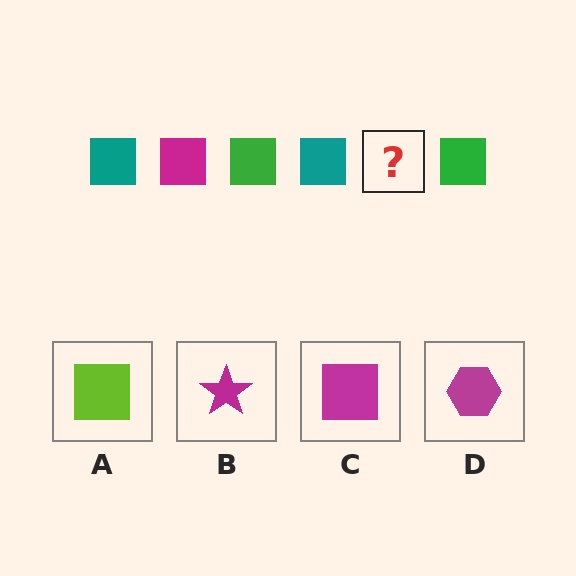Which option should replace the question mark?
Option C.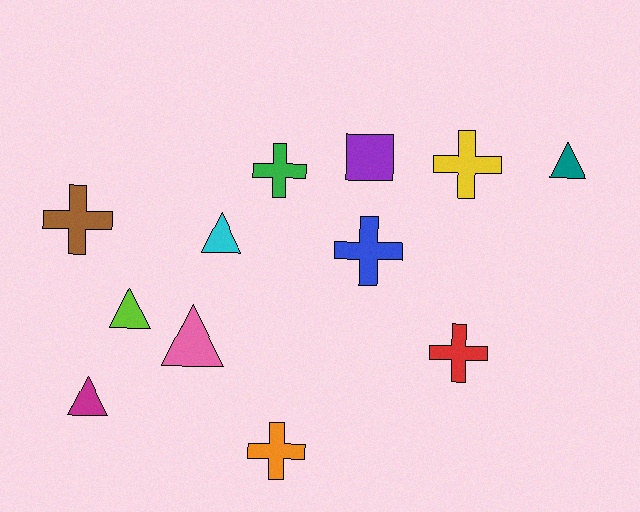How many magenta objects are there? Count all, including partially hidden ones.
There is 1 magenta object.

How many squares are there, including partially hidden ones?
There is 1 square.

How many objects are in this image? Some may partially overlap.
There are 12 objects.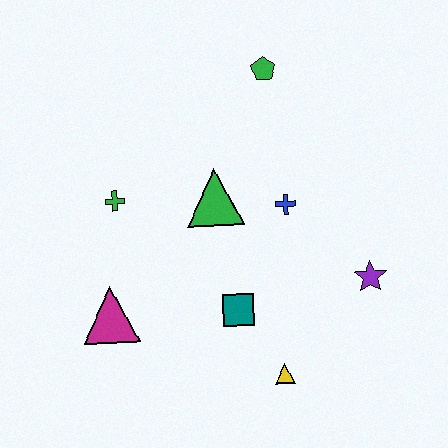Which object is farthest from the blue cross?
The magenta triangle is farthest from the blue cross.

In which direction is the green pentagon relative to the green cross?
The green pentagon is to the right of the green cross.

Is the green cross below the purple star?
No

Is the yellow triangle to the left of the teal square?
No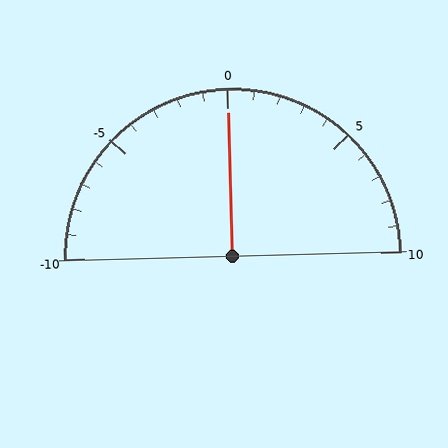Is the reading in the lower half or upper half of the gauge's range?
The reading is in the upper half of the range (-10 to 10).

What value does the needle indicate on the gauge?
The needle indicates approximately 0.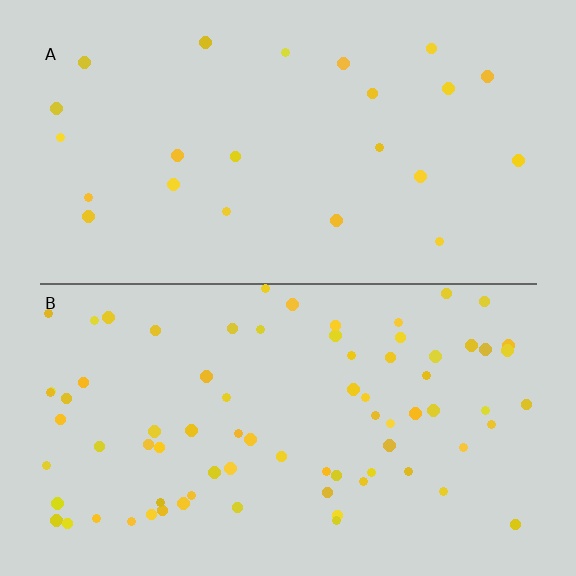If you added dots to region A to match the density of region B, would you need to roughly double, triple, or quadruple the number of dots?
Approximately triple.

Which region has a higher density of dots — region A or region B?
B (the bottom).